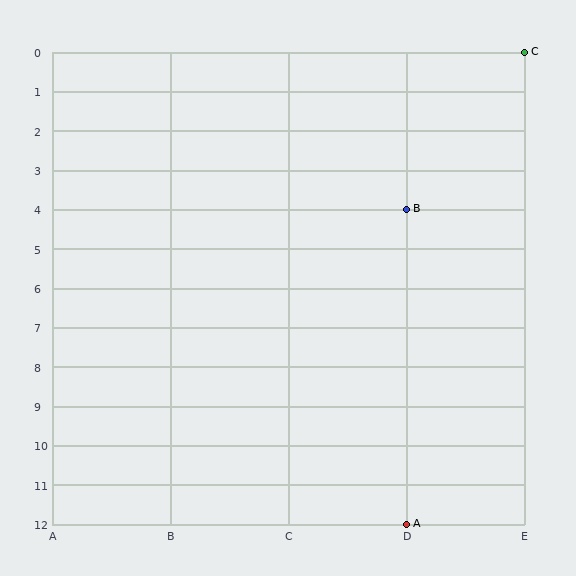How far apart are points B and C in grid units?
Points B and C are 1 column and 4 rows apart (about 4.1 grid units diagonally).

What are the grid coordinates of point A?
Point A is at grid coordinates (D, 12).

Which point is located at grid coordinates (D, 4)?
Point B is at (D, 4).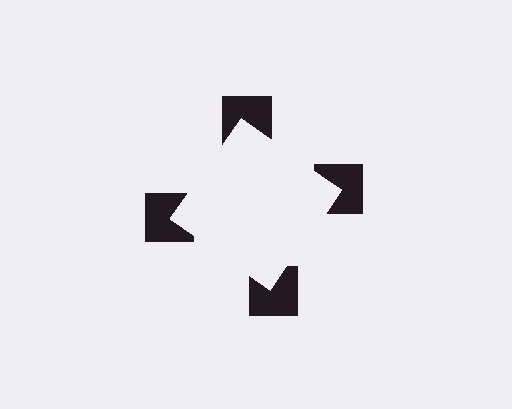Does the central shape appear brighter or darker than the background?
It typically appears slightly brighter than the background, even though no actual brightness change is drawn.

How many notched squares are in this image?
There are 4 — one at each vertex of the illusory square.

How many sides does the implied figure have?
4 sides.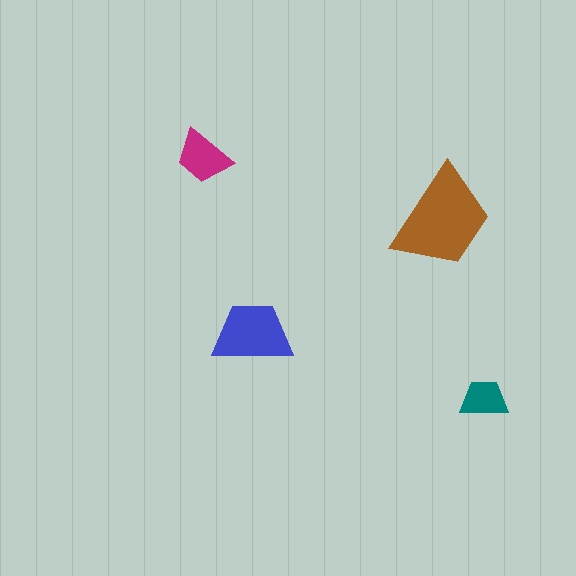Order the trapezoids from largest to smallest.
the brown one, the blue one, the magenta one, the teal one.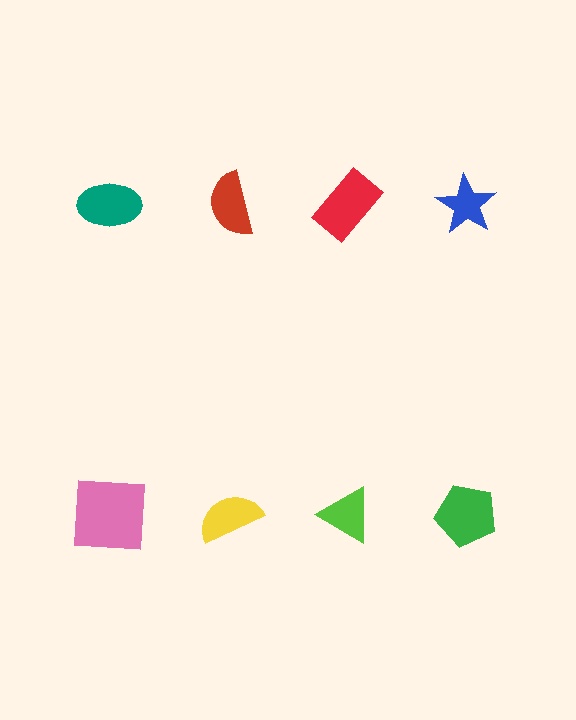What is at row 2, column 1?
A pink square.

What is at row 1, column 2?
A red semicircle.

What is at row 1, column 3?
A red rectangle.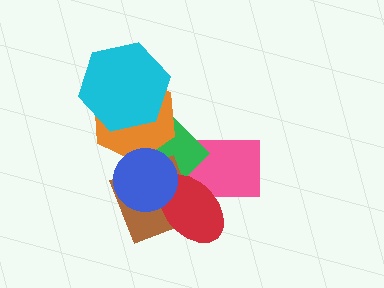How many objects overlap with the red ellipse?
4 objects overlap with the red ellipse.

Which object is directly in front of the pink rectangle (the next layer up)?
The green diamond is directly in front of the pink rectangle.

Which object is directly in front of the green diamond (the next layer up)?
The brown diamond is directly in front of the green diamond.